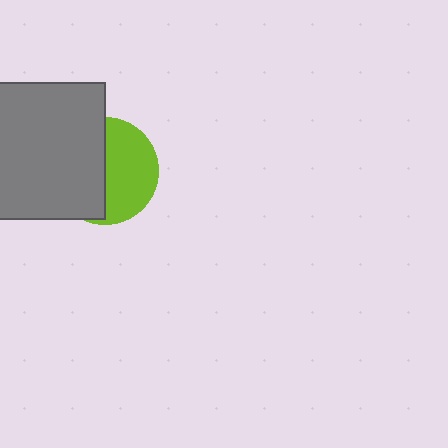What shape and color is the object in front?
The object in front is a gray square.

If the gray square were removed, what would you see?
You would see the complete lime circle.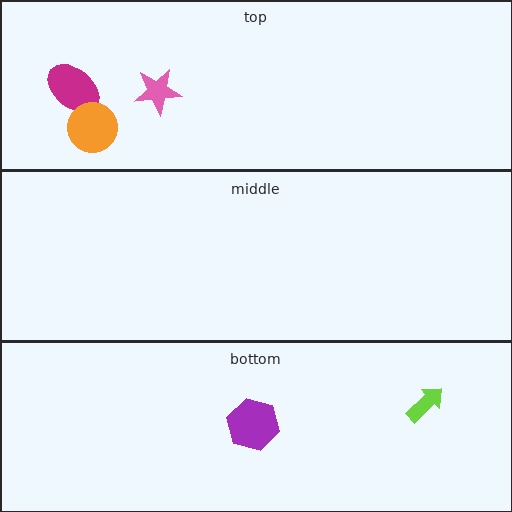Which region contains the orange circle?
The top region.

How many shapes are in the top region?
3.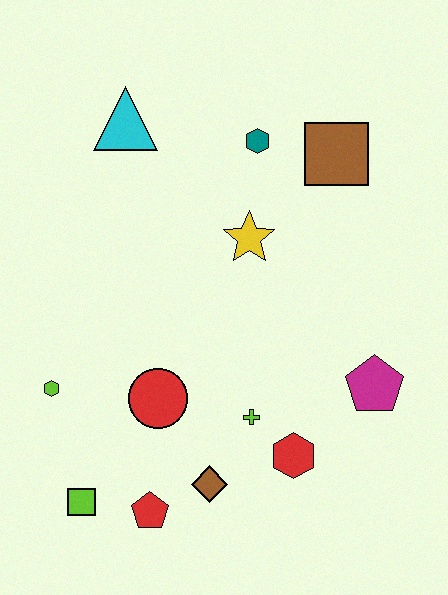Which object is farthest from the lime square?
The brown square is farthest from the lime square.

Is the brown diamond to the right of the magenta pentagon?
No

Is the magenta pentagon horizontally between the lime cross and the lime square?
No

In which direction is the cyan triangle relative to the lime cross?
The cyan triangle is above the lime cross.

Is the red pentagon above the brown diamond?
No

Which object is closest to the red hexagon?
The lime cross is closest to the red hexagon.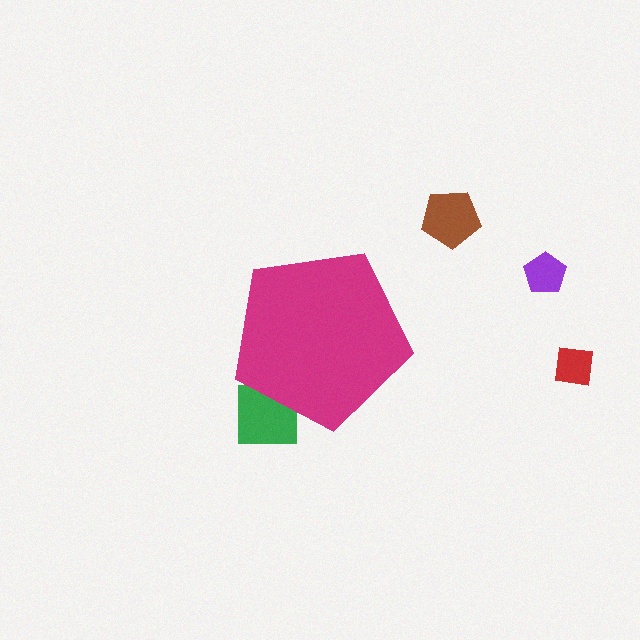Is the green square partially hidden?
Yes, the green square is partially hidden behind the magenta pentagon.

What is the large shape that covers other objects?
A magenta pentagon.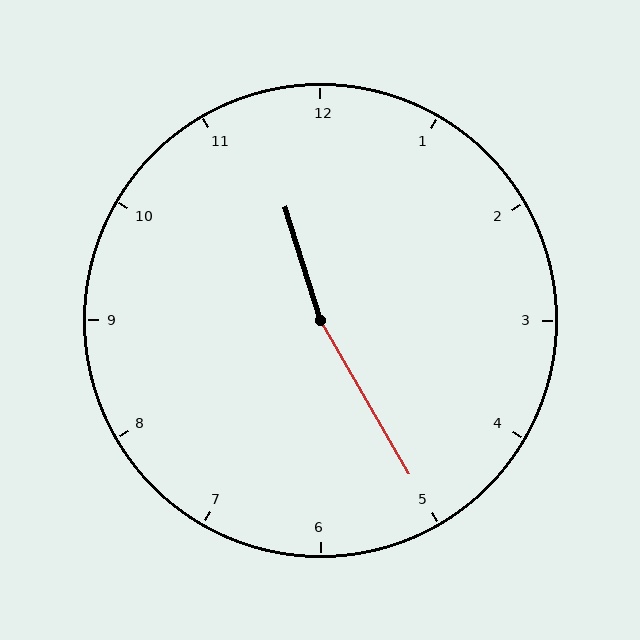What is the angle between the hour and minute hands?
Approximately 168 degrees.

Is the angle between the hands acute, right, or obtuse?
It is obtuse.